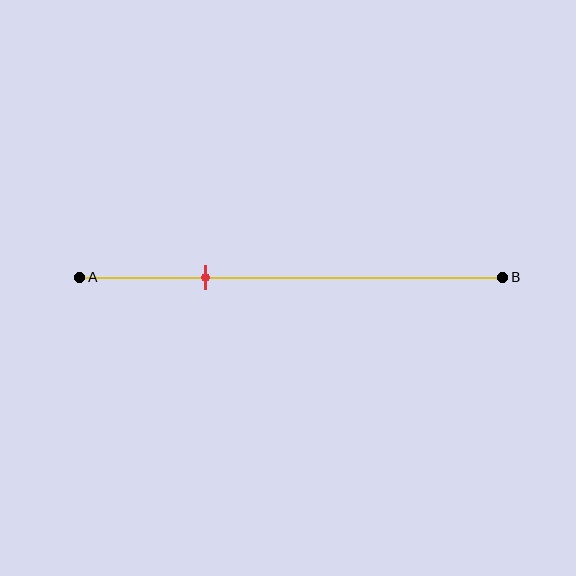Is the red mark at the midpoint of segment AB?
No, the mark is at about 30% from A, not at the 50% midpoint.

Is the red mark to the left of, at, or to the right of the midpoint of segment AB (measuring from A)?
The red mark is to the left of the midpoint of segment AB.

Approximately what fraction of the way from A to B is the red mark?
The red mark is approximately 30% of the way from A to B.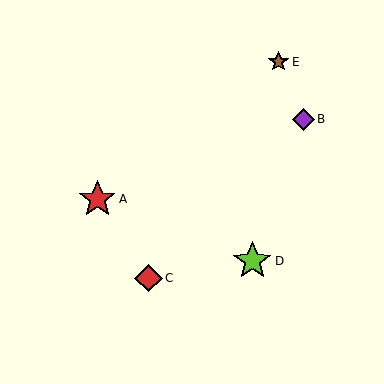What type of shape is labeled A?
Shape A is a red star.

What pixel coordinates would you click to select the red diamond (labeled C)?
Click at (148, 278) to select the red diamond C.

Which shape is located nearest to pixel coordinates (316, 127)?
The purple diamond (labeled B) at (303, 119) is nearest to that location.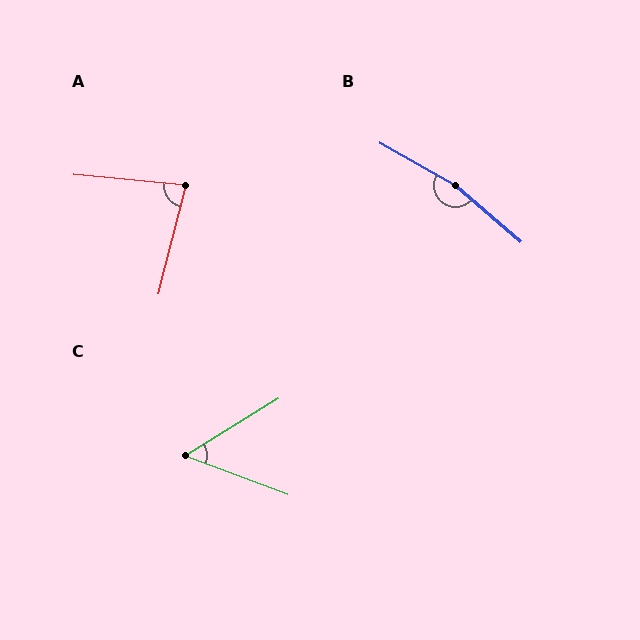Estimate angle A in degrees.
Approximately 81 degrees.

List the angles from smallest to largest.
C (52°), A (81°), B (168°).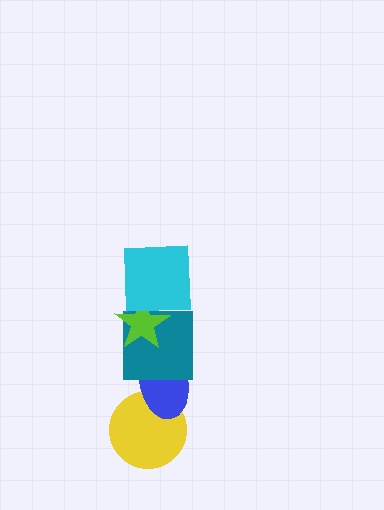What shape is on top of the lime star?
The cyan square is on top of the lime star.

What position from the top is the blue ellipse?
The blue ellipse is 4th from the top.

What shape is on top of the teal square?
The lime star is on top of the teal square.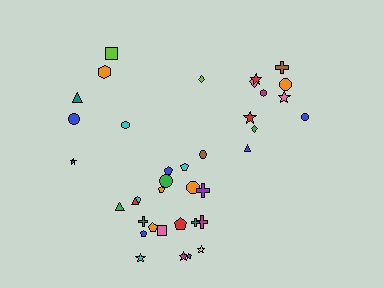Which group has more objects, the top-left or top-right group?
The top-right group.